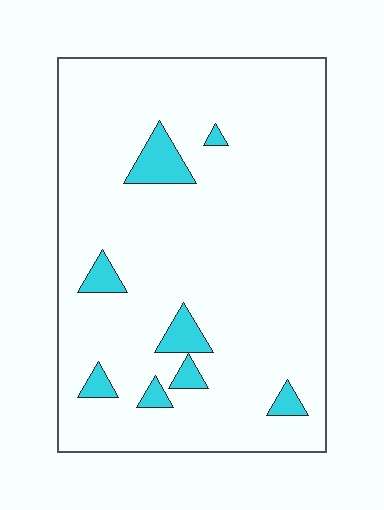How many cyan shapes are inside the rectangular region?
8.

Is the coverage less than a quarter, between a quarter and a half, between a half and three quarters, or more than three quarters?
Less than a quarter.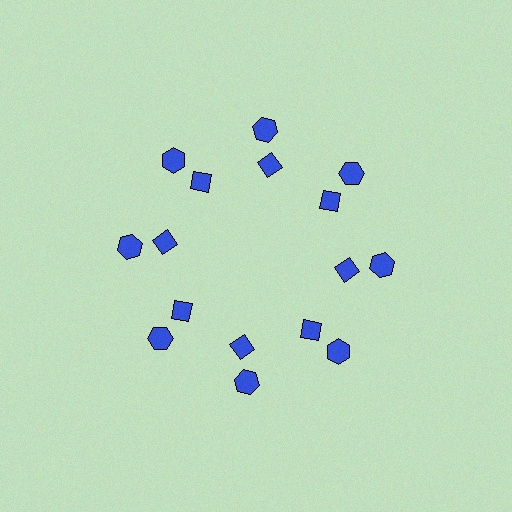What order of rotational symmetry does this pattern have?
This pattern has 8-fold rotational symmetry.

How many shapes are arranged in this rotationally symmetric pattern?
There are 16 shapes, arranged in 8 groups of 2.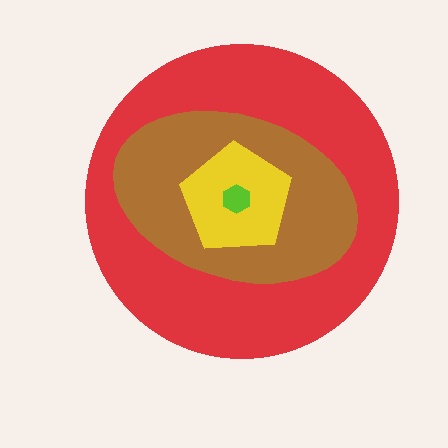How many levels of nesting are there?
4.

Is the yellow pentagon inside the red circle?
Yes.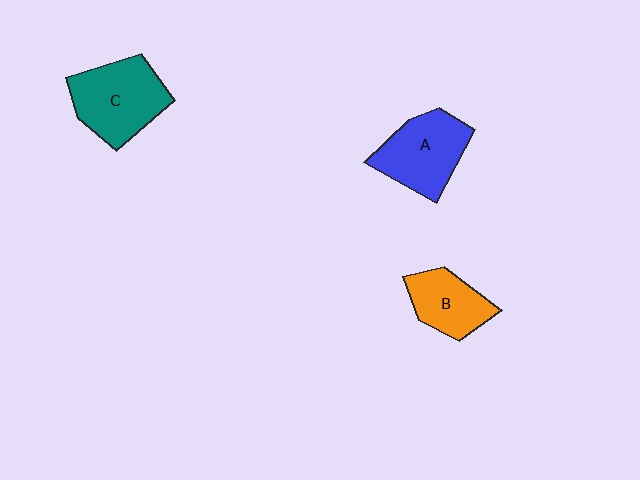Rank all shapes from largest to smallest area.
From largest to smallest: C (teal), A (blue), B (orange).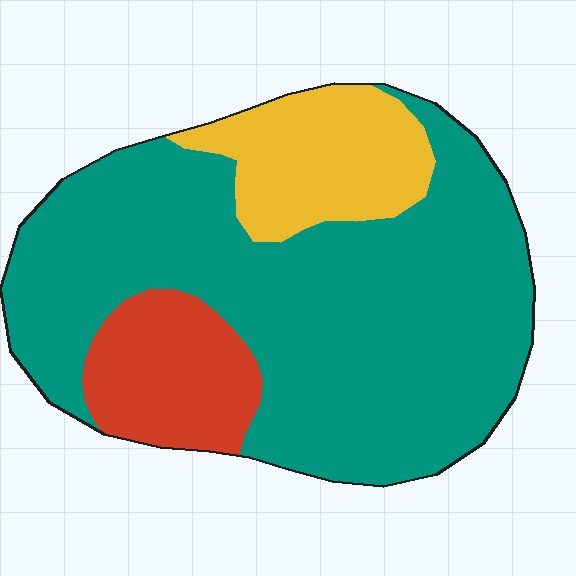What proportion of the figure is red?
Red takes up less than a quarter of the figure.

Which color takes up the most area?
Teal, at roughly 70%.